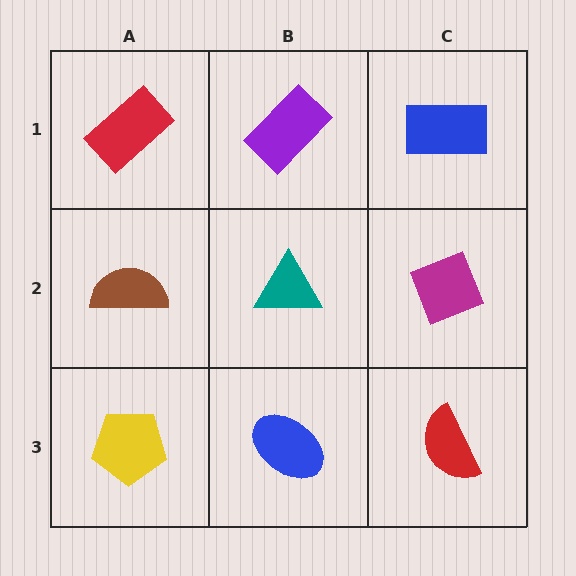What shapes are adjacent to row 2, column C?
A blue rectangle (row 1, column C), a red semicircle (row 3, column C), a teal triangle (row 2, column B).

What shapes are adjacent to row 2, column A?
A red rectangle (row 1, column A), a yellow pentagon (row 3, column A), a teal triangle (row 2, column B).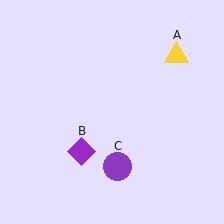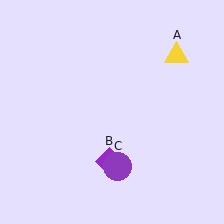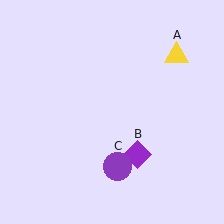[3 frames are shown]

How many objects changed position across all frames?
1 object changed position: purple diamond (object B).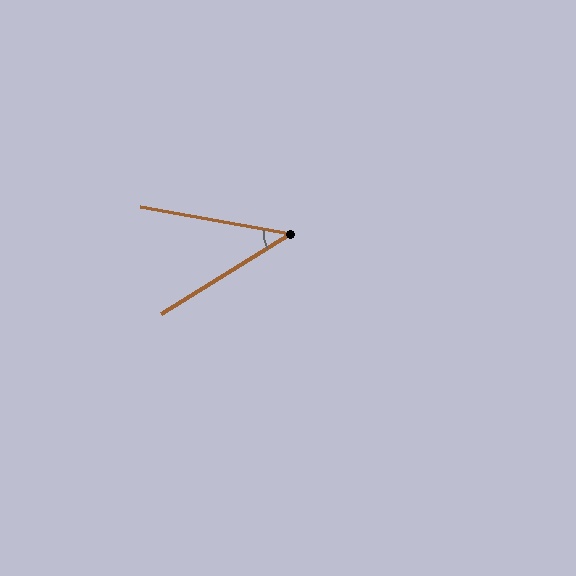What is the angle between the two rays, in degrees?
Approximately 42 degrees.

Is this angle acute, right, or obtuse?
It is acute.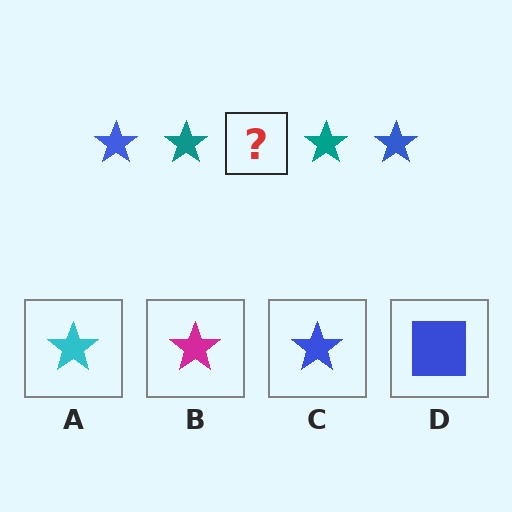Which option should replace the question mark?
Option C.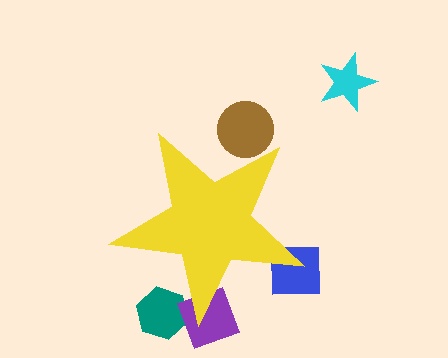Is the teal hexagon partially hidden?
Yes, the teal hexagon is partially hidden behind the yellow star.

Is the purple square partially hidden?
Yes, the purple square is partially hidden behind the yellow star.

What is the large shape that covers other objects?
A yellow star.